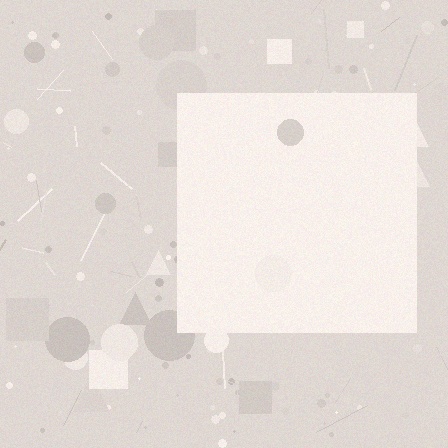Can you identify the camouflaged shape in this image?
The camouflaged shape is a square.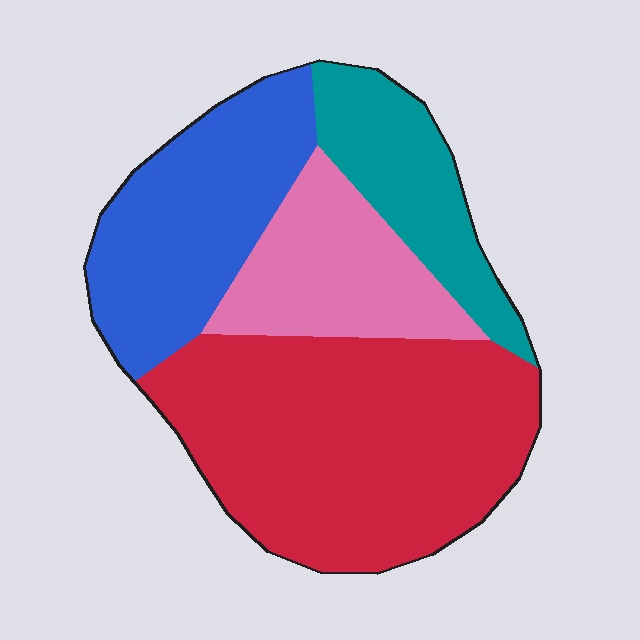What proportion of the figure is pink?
Pink takes up between a sixth and a third of the figure.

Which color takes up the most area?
Red, at roughly 45%.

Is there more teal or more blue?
Blue.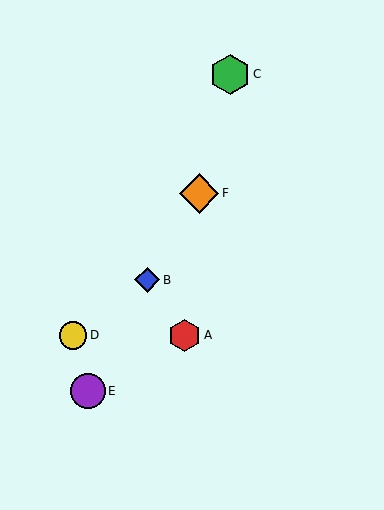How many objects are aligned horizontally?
2 objects (A, D) are aligned horizontally.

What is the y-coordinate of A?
Object A is at y≈335.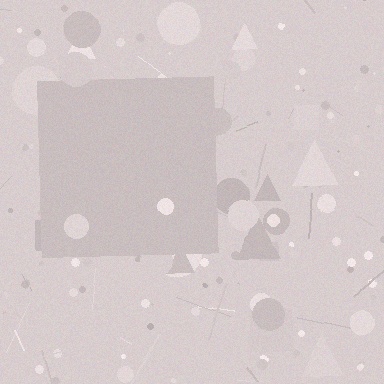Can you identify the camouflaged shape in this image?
The camouflaged shape is a square.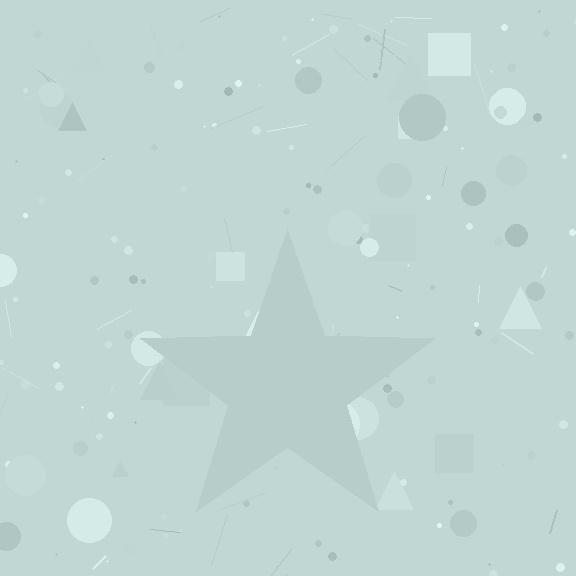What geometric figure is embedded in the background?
A star is embedded in the background.